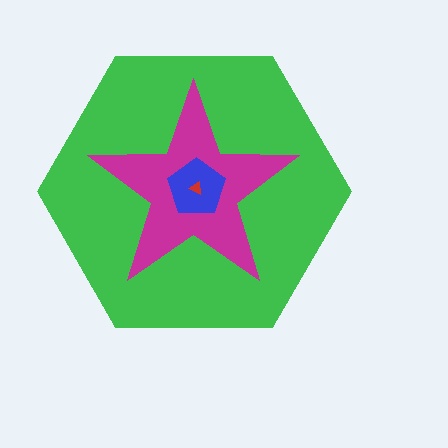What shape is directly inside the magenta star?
The blue pentagon.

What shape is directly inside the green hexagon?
The magenta star.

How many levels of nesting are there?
4.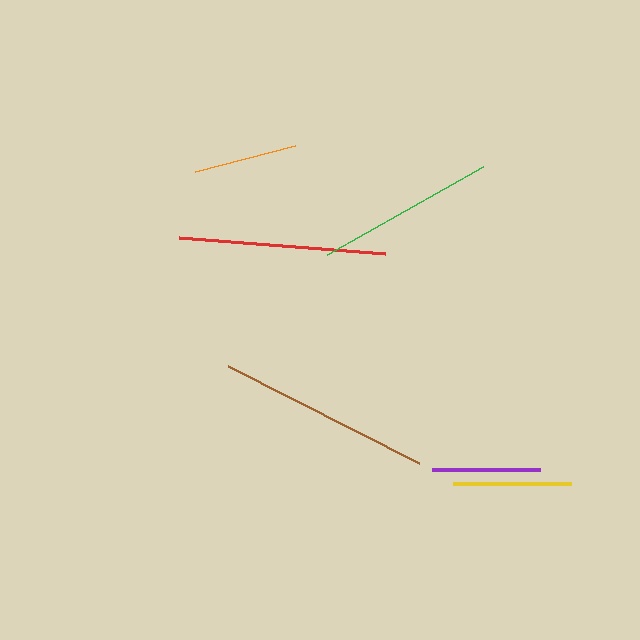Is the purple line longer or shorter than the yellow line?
The yellow line is longer than the purple line.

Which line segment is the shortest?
The orange line is the shortest at approximately 103 pixels.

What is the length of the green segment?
The green segment is approximately 179 pixels long.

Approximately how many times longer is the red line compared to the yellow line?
The red line is approximately 1.7 times the length of the yellow line.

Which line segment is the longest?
The brown line is the longest at approximately 214 pixels.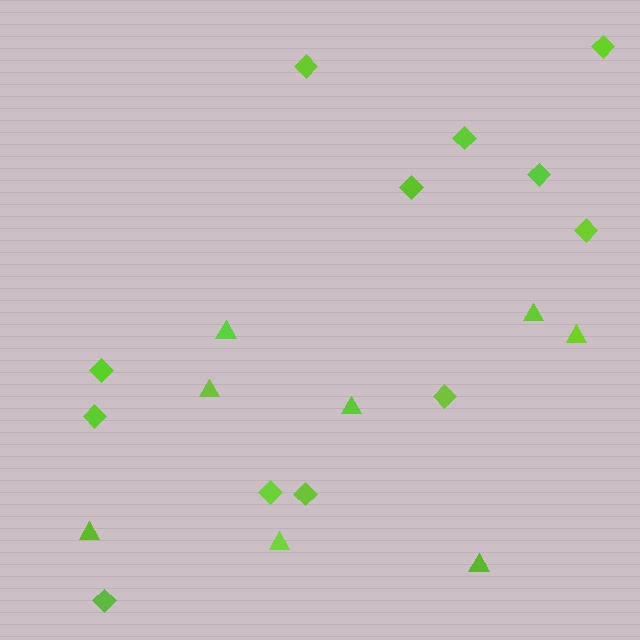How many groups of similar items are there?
There are 2 groups: one group of triangles (8) and one group of diamonds (12).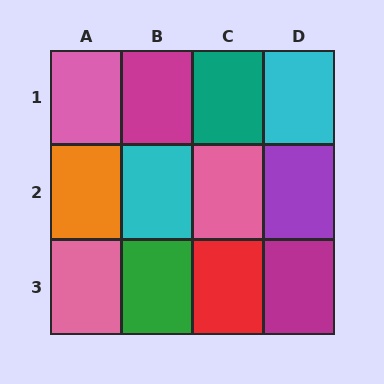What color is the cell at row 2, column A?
Orange.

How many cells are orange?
1 cell is orange.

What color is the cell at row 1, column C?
Teal.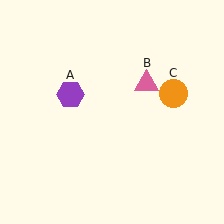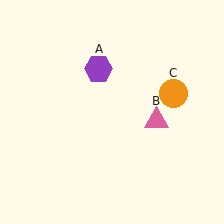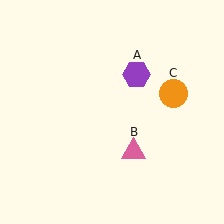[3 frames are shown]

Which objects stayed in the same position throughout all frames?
Orange circle (object C) remained stationary.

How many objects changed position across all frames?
2 objects changed position: purple hexagon (object A), pink triangle (object B).